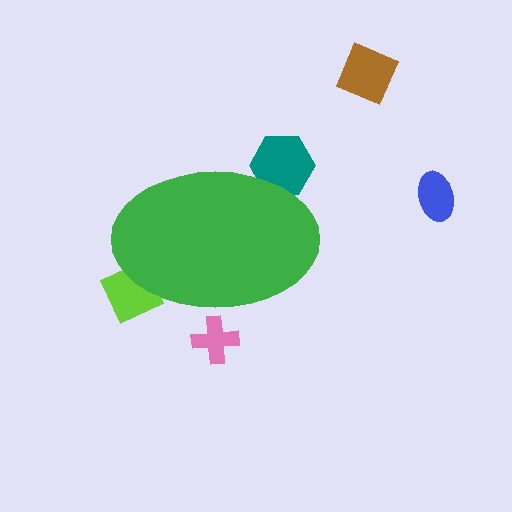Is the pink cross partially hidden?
Yes, the pink cross is partially hidden behind the green ellipse.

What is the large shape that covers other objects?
A green ellipse.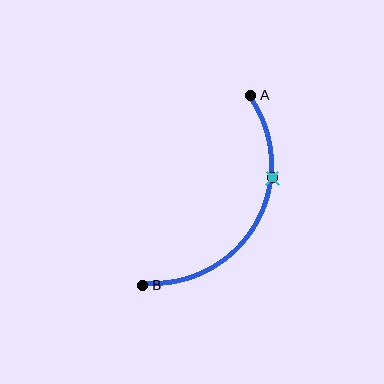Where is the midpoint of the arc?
The arc midpoint is the point on the curve farthest from the straight line joining A and B. It sits to the right of that line.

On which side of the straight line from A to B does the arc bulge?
The arc bulges to the right of the straight line connecting A and B.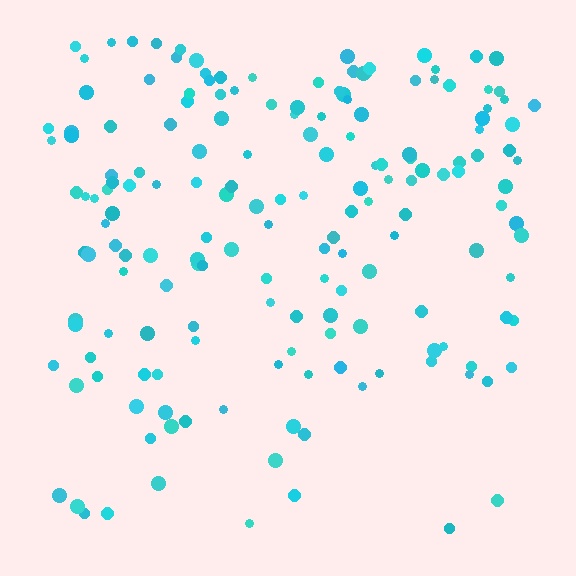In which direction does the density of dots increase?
From bottom to top, with the top side densest.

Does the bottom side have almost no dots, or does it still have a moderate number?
Still a moderate number, just noticeably fewer than the top.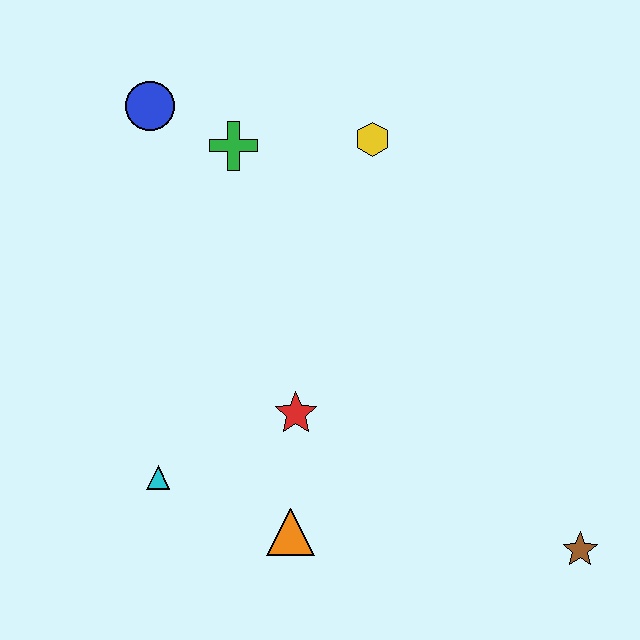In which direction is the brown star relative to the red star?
The brown star is to the right of the red star.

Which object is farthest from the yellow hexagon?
The brown star is farthest from the yellow hexagon.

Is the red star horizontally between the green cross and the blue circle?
No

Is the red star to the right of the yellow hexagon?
No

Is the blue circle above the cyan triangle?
Yes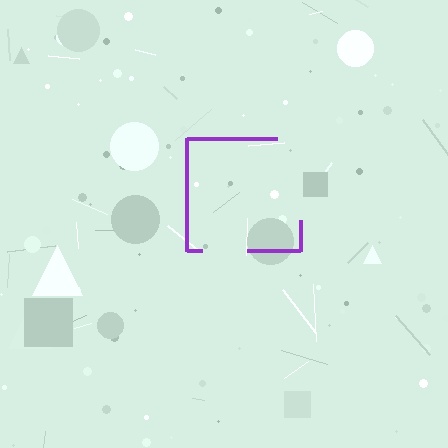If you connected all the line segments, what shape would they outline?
They would outline a square.